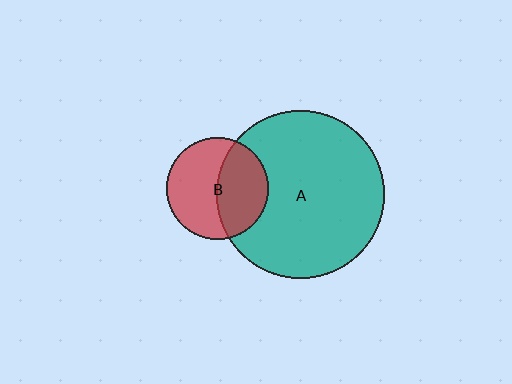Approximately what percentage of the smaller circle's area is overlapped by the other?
Approximately 45%.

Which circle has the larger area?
Circle A (teal).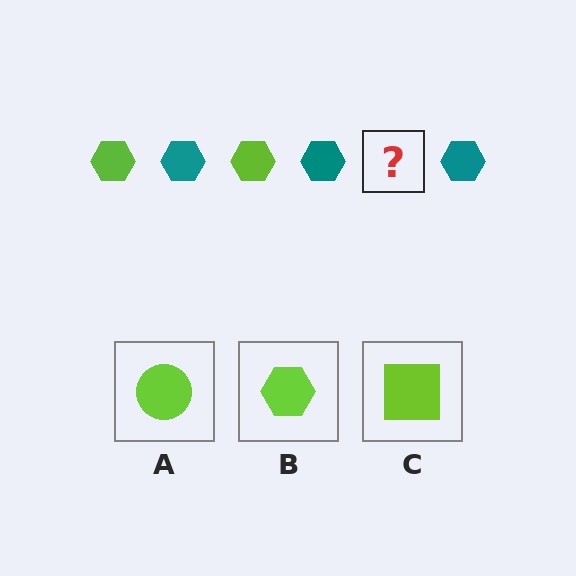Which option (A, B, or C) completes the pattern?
B.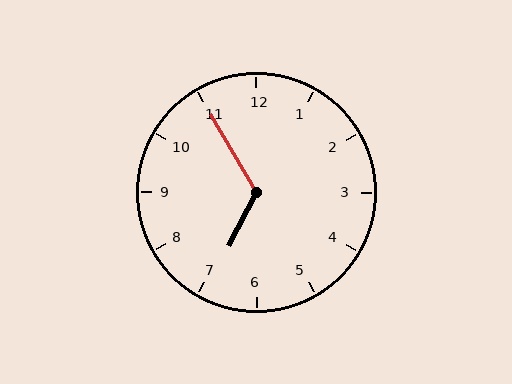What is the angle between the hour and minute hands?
Approximately 122 degrees.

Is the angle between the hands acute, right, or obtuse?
It is obtuse.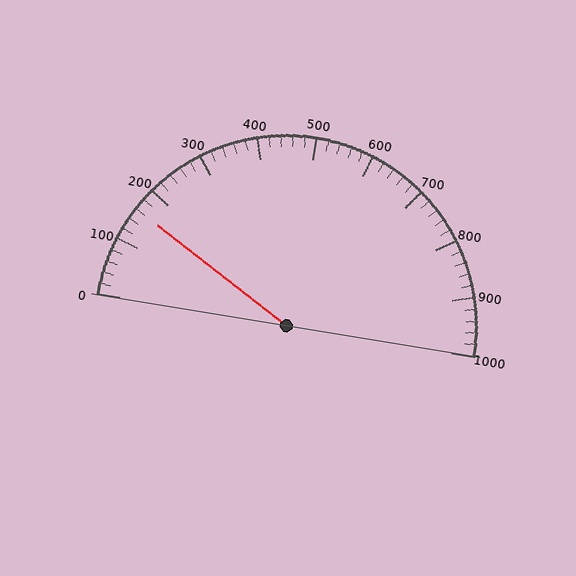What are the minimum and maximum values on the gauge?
The gauge ranges from 0 to 1000.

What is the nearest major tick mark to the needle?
The nearest major tick mark is 200.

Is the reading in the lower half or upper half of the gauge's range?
The reading is in the lower half of the range (0 to 1000).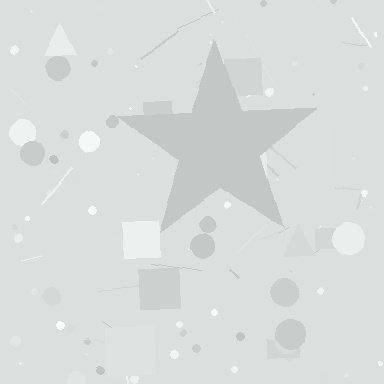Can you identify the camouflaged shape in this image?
The camouflaged shape is a star.